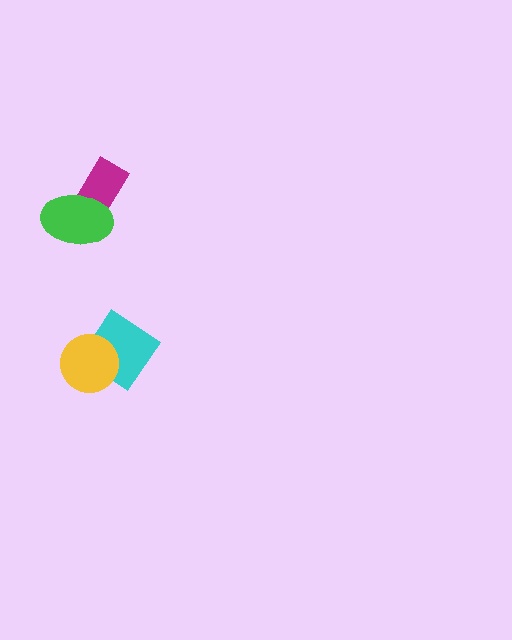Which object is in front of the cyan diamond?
The yellow circle is in front of the cyan diamond.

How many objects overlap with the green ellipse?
1 object overlaps with the green ellipse.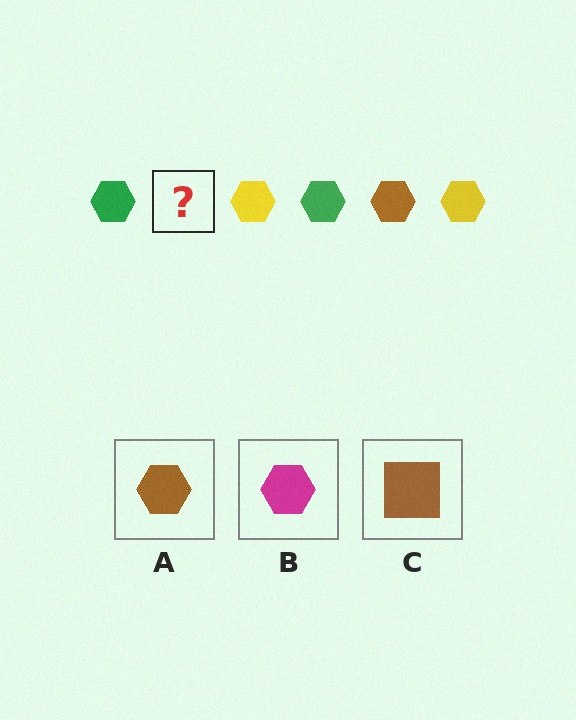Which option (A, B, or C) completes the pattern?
A.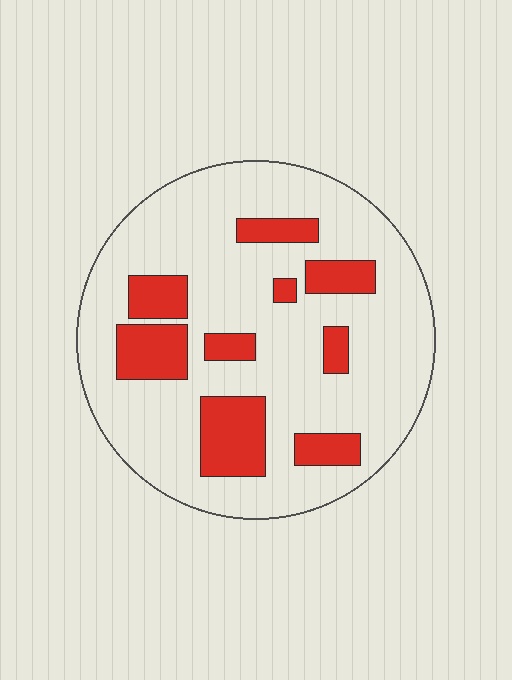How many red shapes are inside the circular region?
9.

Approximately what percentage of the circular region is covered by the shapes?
Approximately 20%.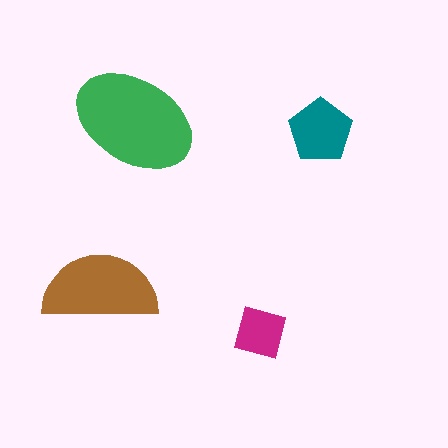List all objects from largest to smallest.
The green ellipse, the brown semicircle, the teal pentagon, the magenta diamond.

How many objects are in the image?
There are 4 objects in the image.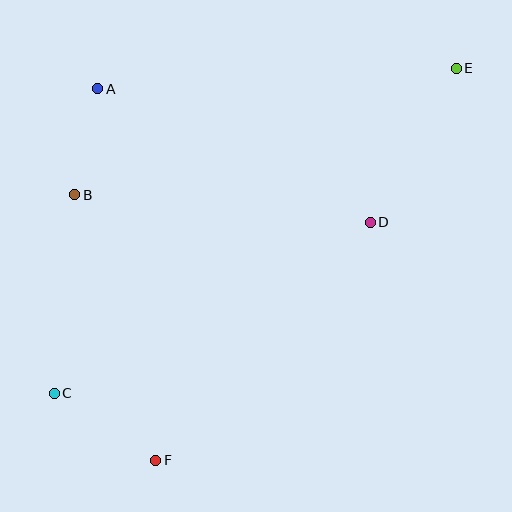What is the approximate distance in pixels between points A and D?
The distance between A and D is approximately 303 pixels.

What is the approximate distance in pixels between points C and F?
The distance between C and F is approximately 122 pixels.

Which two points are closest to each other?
Points A and B are closest to each other.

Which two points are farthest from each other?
Points C and E are farthest from each other.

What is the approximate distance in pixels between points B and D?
The distance between B and D is approximately 296 pixels.